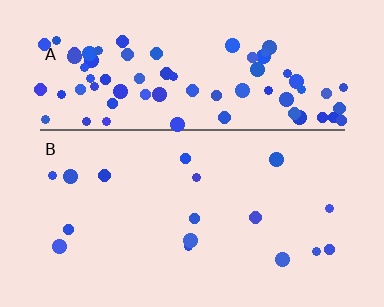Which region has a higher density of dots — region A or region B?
A (the top).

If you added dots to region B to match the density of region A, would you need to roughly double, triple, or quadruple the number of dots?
Approximately quadruple.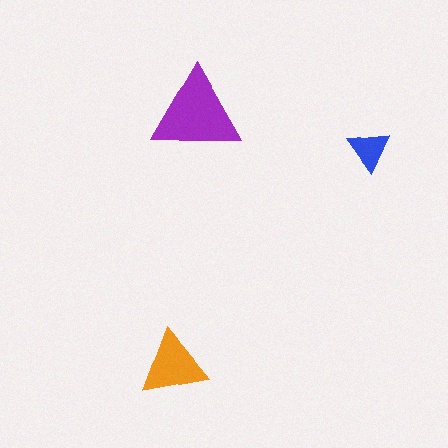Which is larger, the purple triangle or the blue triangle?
The purple one.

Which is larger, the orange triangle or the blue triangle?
The orange one.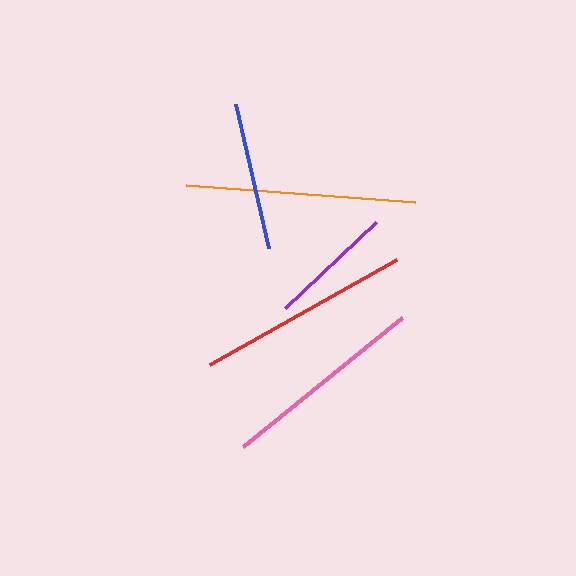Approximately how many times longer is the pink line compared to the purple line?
The pink line is approximately 1.6 times the length of the purple line.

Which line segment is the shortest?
The purple line is the shortest at approximately 125 pixels.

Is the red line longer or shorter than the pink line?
The red line is longer than the pink line.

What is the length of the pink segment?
The pink segment is approximately 205 pixels long.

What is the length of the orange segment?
The orange segment is approximately 230 pixels long.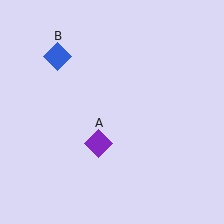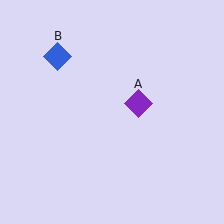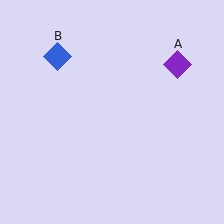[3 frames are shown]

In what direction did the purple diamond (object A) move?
The purple diamond (object A) moved up and to the right.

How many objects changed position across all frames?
1 object changed position: purple diamond (object A).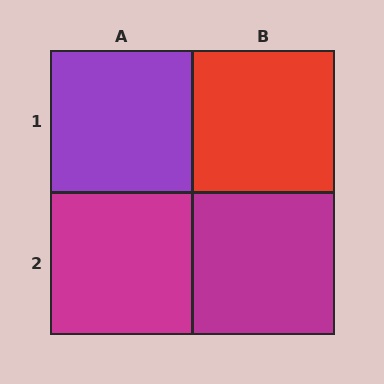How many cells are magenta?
2 cells are magenta.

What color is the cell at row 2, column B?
Magenta.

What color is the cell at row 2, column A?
Magenta.